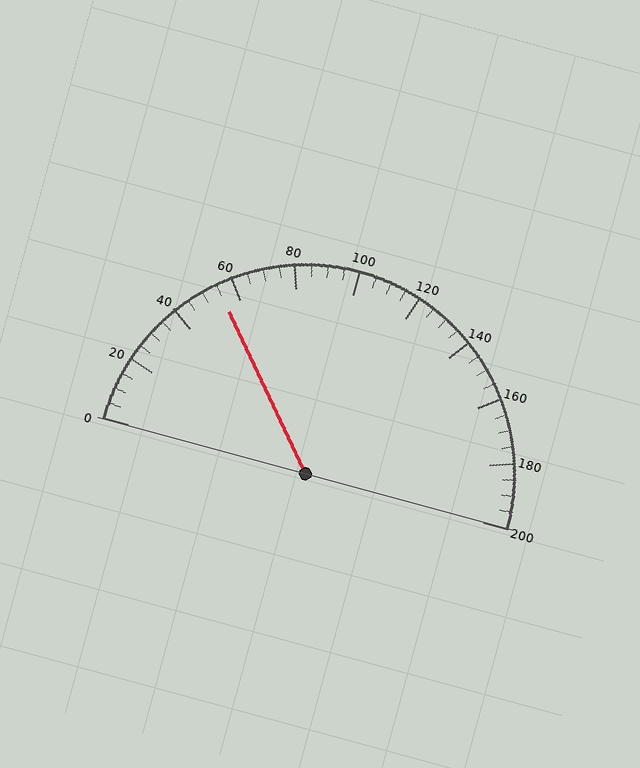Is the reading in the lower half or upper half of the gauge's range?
The reading is in the lower half of the range (0 to 200).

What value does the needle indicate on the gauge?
The needle indicates approximately 55.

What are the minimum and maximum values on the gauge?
The gauge ranges from 0 to 200.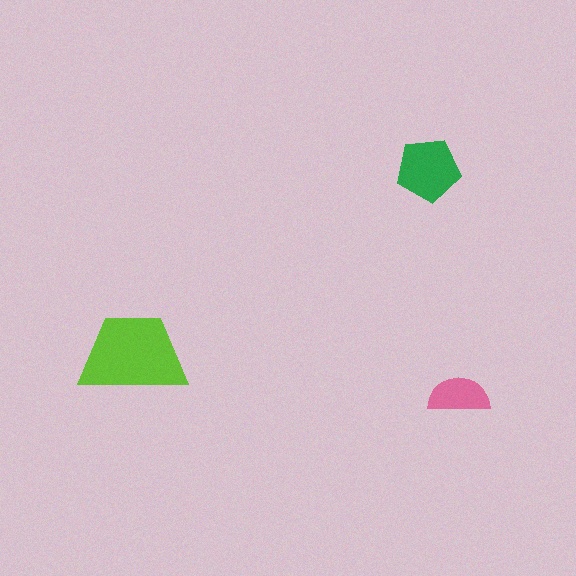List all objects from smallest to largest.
The pink semicircle, the green pentagon, the lime trapezoid.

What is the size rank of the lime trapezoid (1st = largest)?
1st.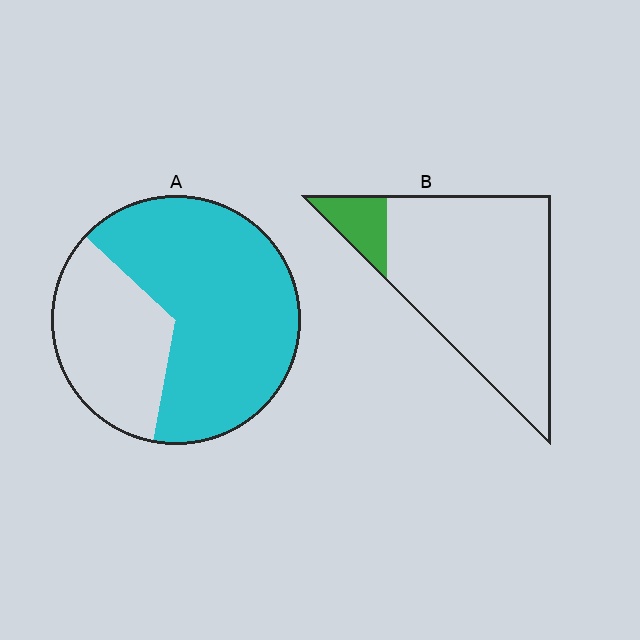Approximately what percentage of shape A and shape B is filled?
A is approximately 65% and B is approximately 10%.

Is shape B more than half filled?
No.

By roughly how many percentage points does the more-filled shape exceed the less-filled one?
By roughly 55 percentage points (A over B).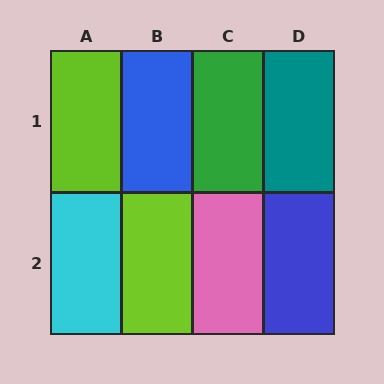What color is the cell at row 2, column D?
Blue.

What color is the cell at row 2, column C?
Pink.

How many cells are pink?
1 cell is pink.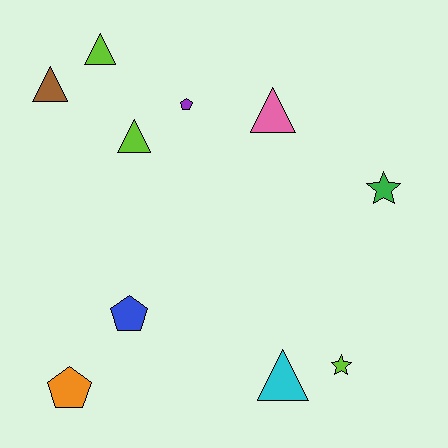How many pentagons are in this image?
There are 3 pentagons.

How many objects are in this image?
There are 10 objects.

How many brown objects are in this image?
There is 1 brown object.